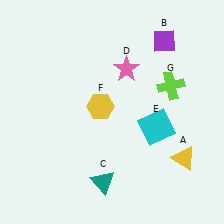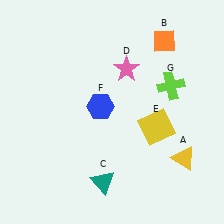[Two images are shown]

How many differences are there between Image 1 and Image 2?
There are 3 differences between the two images.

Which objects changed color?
B changed from purple to orange. E changed from cyan to yellow. F changed from yellow to blue.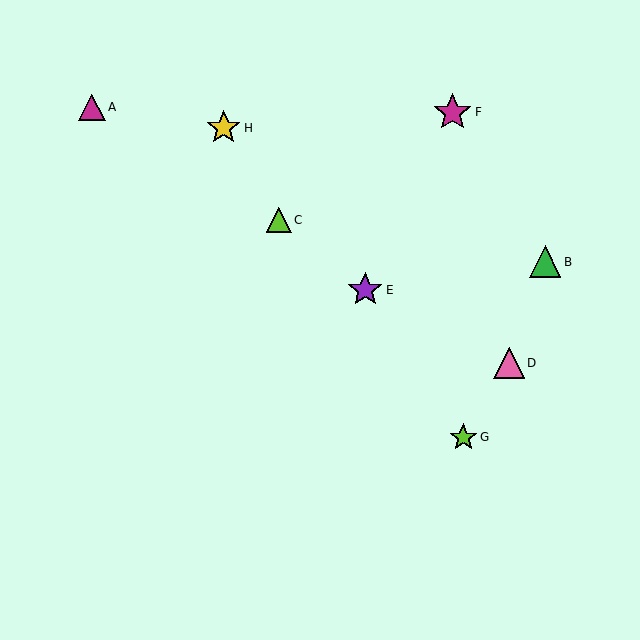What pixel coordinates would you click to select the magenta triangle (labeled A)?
Click at (92, 107) to select the magenta triangle A.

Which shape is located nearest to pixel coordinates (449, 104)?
The magenta star (labeled F) at (452, 112) is nearest to that location.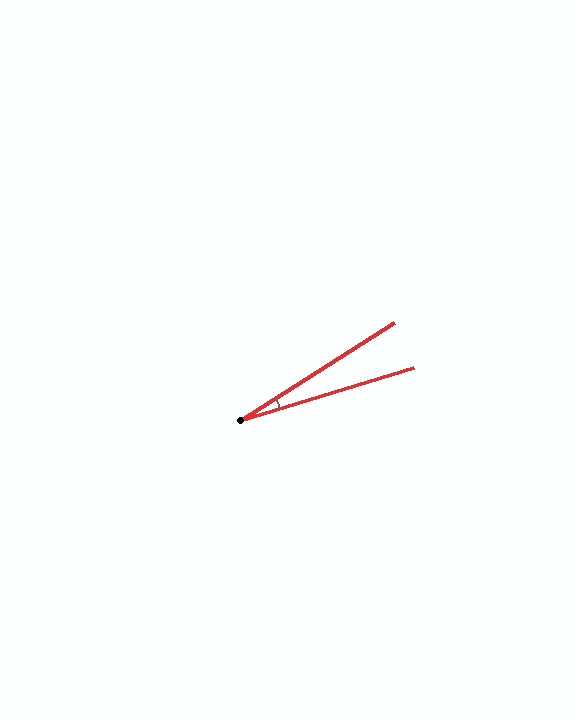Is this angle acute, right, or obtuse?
It is acute.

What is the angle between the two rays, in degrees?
Approximately 15 degrees.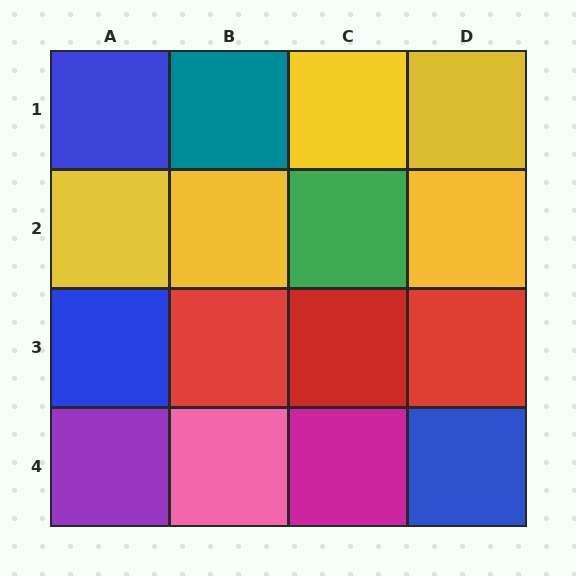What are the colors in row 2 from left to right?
Yellow, yellow, green, yellow.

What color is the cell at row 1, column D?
Yellow.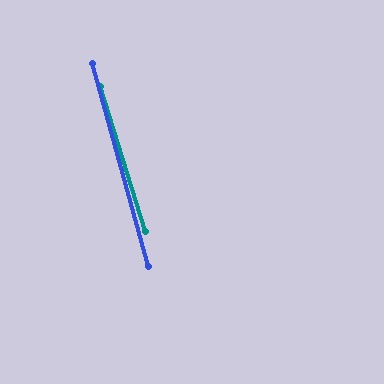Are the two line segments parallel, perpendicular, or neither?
Parallel — their directions differ by only 1.9°.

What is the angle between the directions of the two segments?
Approximately 2 degrees.